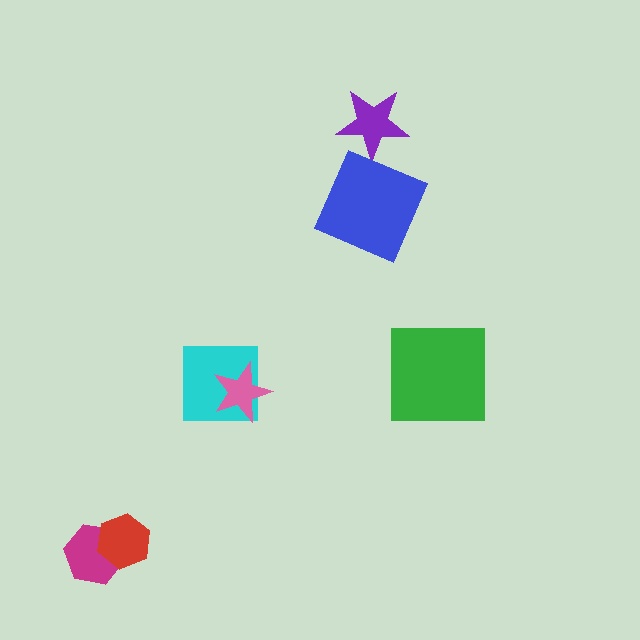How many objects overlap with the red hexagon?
1 object overlaps with the red hexagon.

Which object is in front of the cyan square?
The pink star is in front of the cyan square.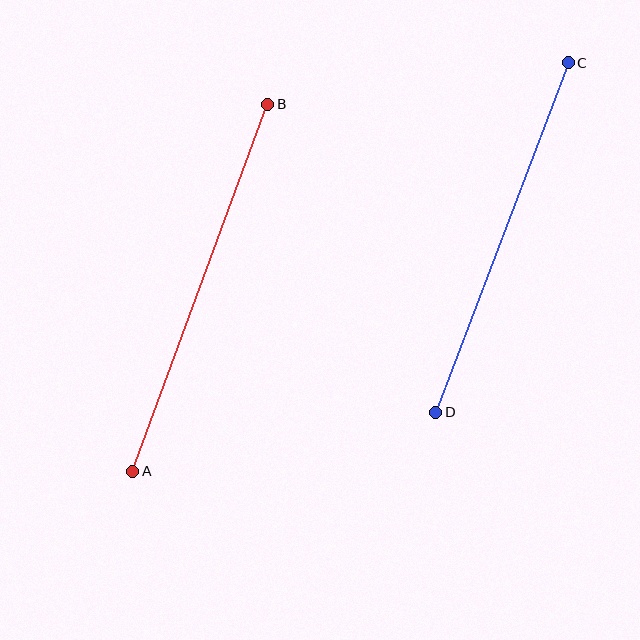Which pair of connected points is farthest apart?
Points A and B are farthest apart.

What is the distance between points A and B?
The distance is approximately 391 pixels.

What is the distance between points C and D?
The distance is approximately 374 pixels.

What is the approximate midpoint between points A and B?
The midpoint is at approximately (200, 288) pixels.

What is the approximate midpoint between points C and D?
The midpoint is at approximately (502, 237) pixels.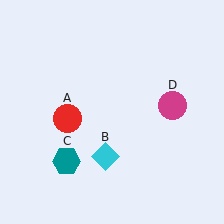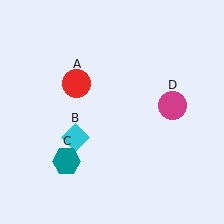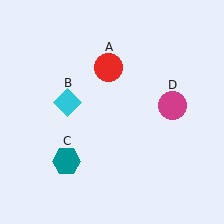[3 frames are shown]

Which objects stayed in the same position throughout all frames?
Teal hexagon (object C) and magenta circle (object D) remained stationary.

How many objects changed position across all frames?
2 objects changed position: red circle (object A), cyan diamond (object B).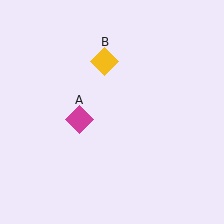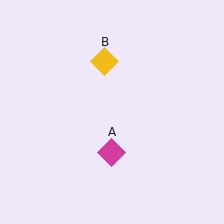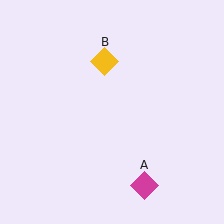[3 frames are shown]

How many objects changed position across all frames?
1 object changed position: magenta diamond (object A).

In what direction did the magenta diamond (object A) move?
The magenta diamond (object A) moved down and to the right.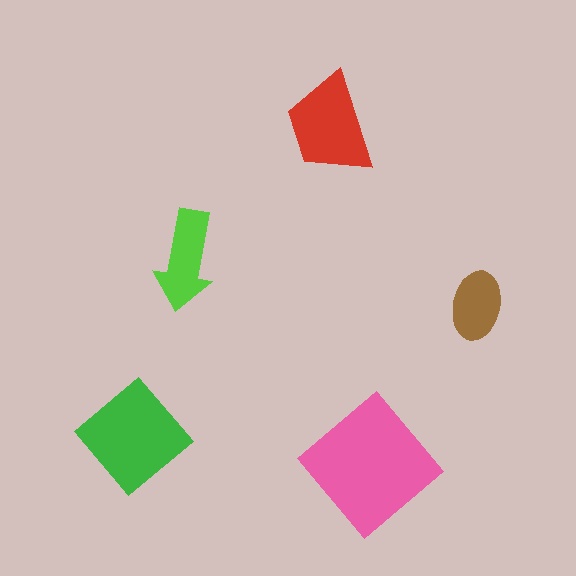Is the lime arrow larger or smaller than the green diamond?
Smaller.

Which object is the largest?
The pink diamond.